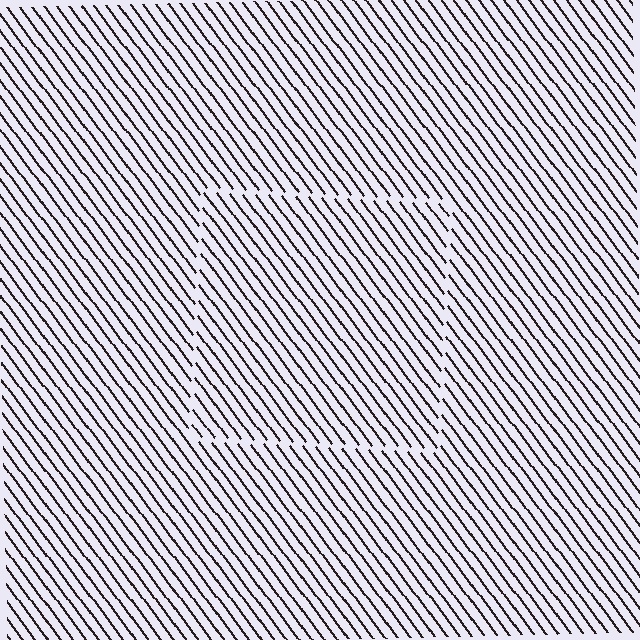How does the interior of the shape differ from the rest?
The interior of the shape contains the same grating, shifted by half a period — the contour is defined by the phase discontinuity where line-ends from the inner and outer gratings abut.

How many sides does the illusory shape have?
4 sides — the line-ends trace a square.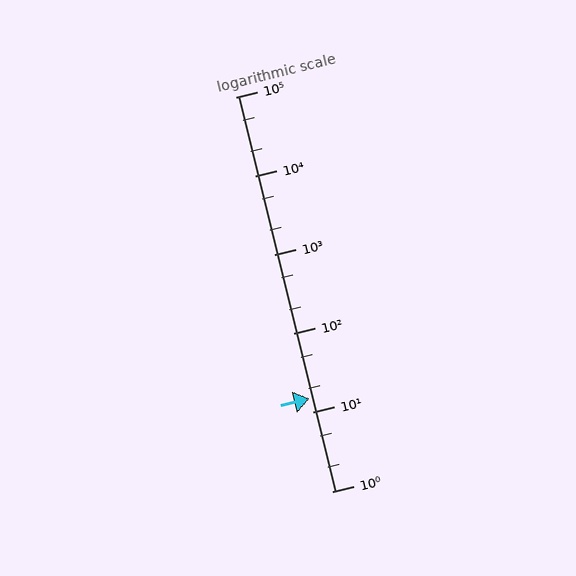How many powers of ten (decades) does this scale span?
The scale spans 5 decades, from 1 to 100000.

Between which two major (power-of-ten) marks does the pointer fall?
The pointer is between 10 and 100.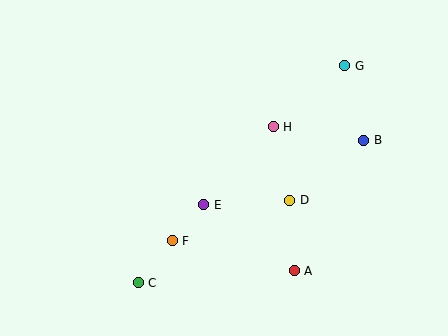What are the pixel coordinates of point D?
Point D is at (290, 200).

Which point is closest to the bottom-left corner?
Point C is closest to the bottom-left corner.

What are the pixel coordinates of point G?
Point G is at (345, 66).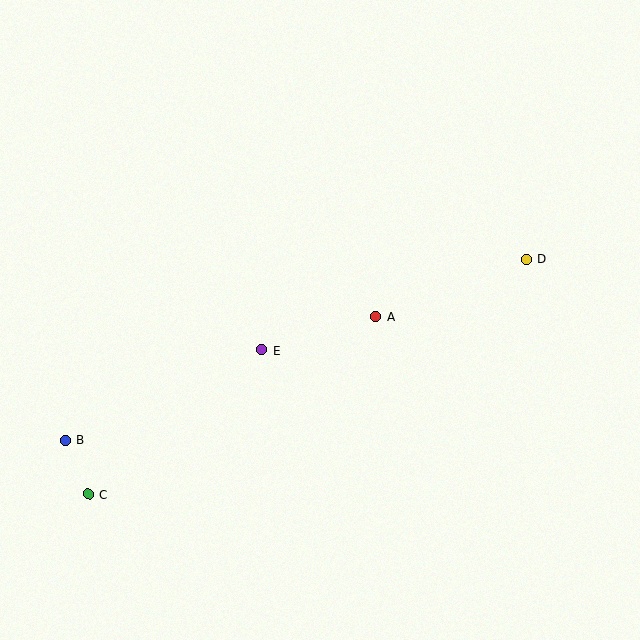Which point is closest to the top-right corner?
Point D is closest to the top-right corner.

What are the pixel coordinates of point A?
Point A is at (376, 317).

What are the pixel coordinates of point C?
Point C is at (89, 494).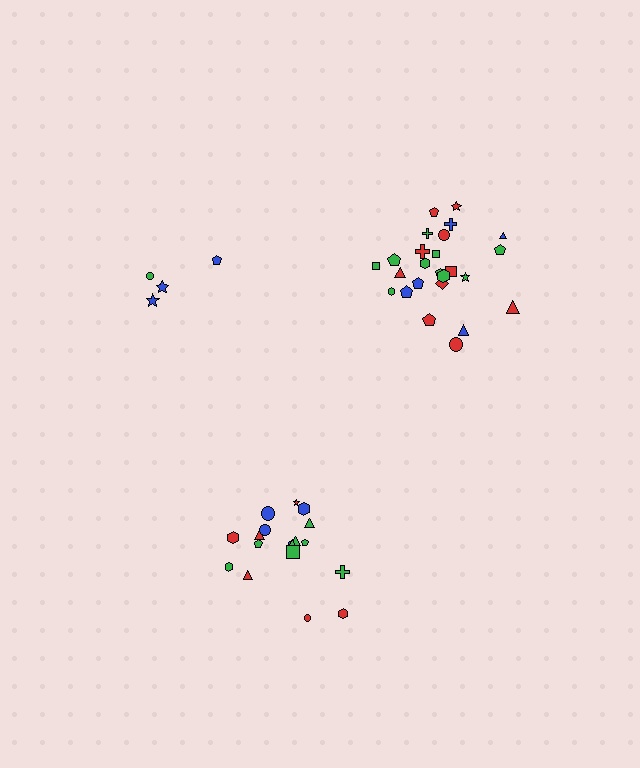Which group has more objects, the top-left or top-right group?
The top-right group.